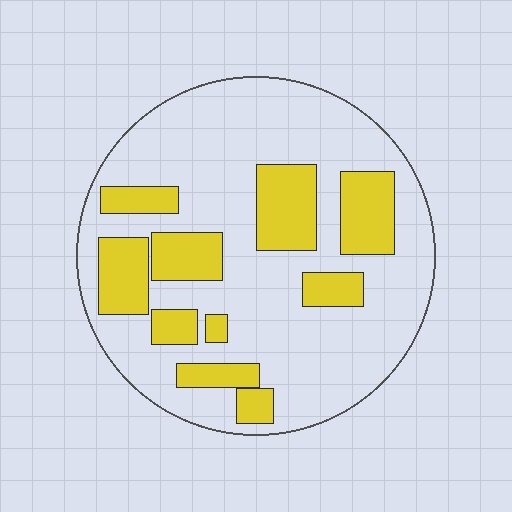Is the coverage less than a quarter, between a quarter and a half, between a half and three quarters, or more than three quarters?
Between a quarter and a half.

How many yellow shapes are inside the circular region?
10.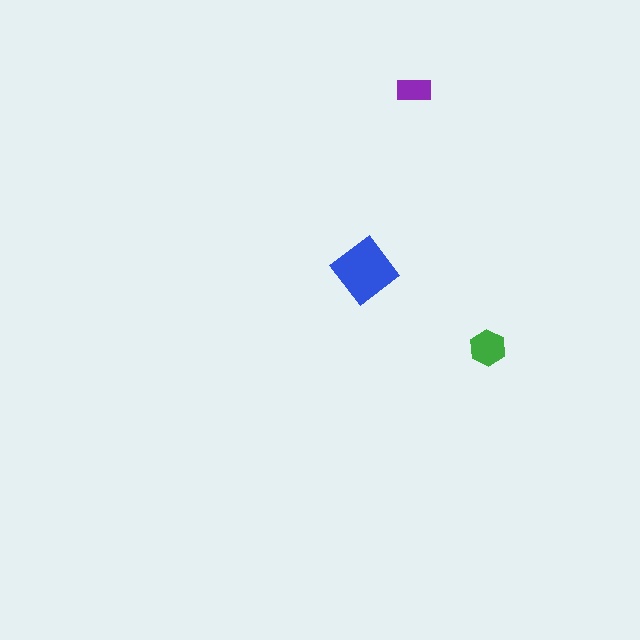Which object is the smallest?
The purple rectangle.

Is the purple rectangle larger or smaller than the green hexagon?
Smaller.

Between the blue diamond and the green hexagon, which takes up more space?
The blue diamond.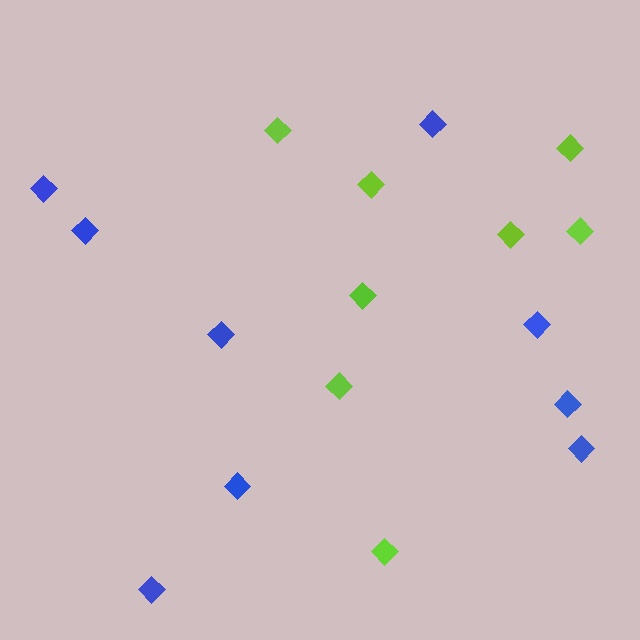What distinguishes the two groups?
There are 2 groups: one group of lime diamonds (8) and one group of blue diamonds (9).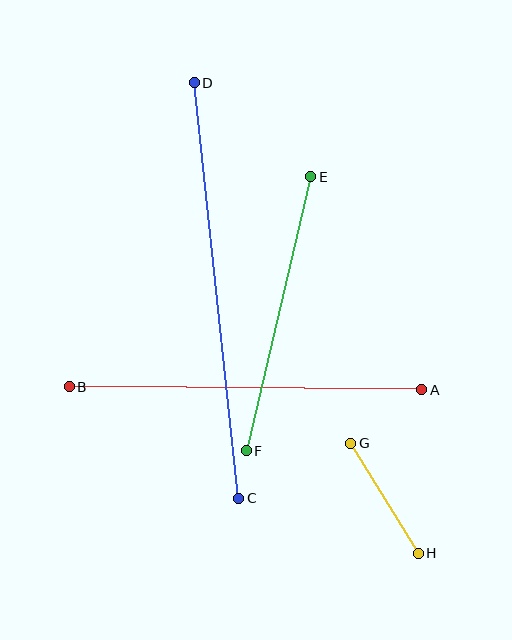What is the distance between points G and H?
The distance is approximately 129 pixels.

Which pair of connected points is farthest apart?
Points C and D are farthest apart.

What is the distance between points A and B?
The distance is approximately 352 pixels.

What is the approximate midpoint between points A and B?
The midpoint is at approximately (246, 388) pixels.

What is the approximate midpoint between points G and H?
The midpoint is at approximately (384, 498) pixels.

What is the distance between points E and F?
The distance is approximately 282 pixels.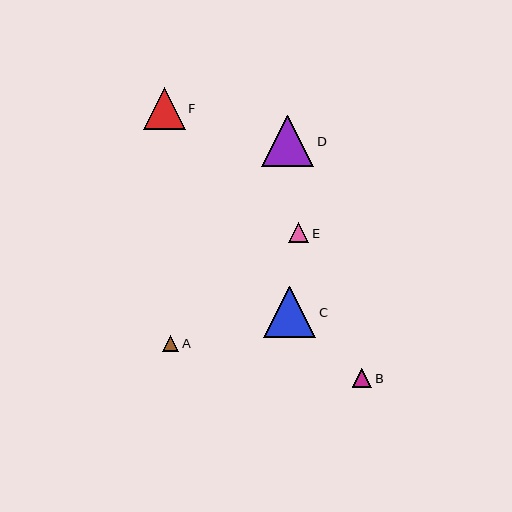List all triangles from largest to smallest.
From largest to smallest: C, D, F, E, B, A.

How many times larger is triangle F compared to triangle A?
Triangle F is approximately 2.6 times the size of triangle A.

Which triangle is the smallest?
Triangle A is the smallest with a size of approximately 16 pixels.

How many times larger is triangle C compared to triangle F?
Triangle C is approximately 1.2 times the size of triangle F.